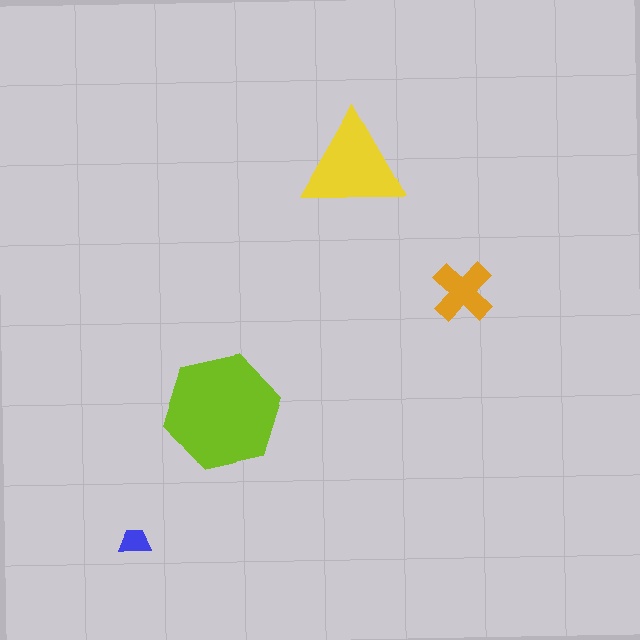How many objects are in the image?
There are 4 objects in the image.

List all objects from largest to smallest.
The lime hexagon, the yellow triangle, the orange cross, the blue trapezoid.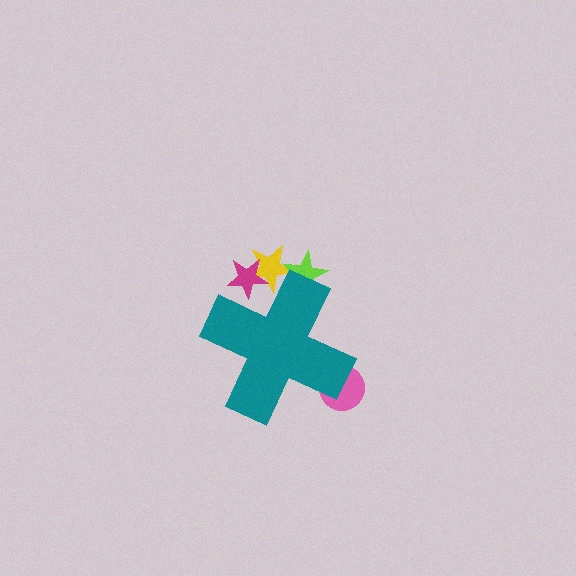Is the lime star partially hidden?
Yes, the lime star is partially hidden behind the teal cross.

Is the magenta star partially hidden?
Yes, the magenta star is partially hidden behind the teal cross.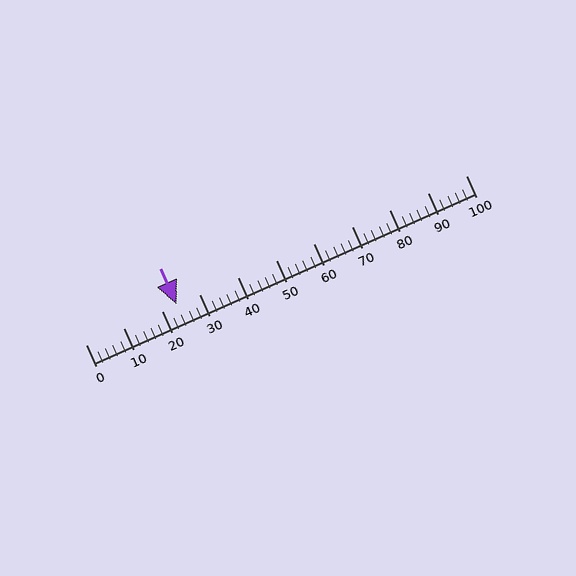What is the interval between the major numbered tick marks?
The major tick marks are spaced 10 units apart.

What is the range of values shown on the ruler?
The ruler shows values from 0 to 100.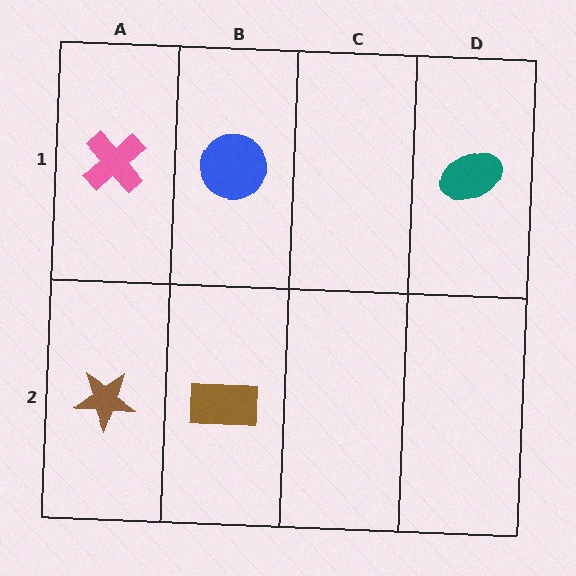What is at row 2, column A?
A brown star.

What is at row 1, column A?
A pink cross.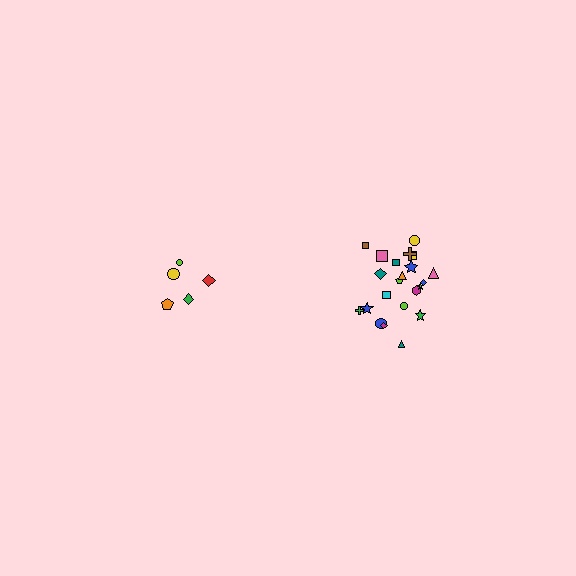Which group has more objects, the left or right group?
The right group.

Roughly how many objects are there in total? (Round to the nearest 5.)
Roughly 25 objects in total.